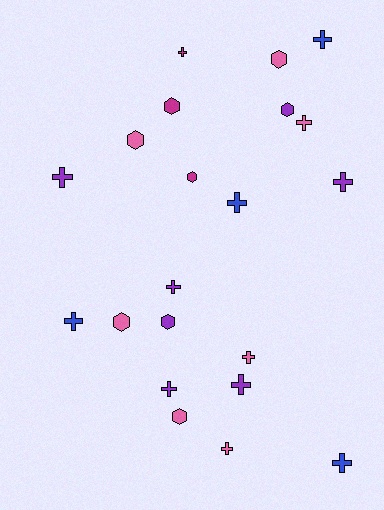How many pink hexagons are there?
There are 4 pink hexagons.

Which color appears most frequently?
Pink, with 7 objects.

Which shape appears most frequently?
Cross, with 13 objects.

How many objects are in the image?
There are 21 objects.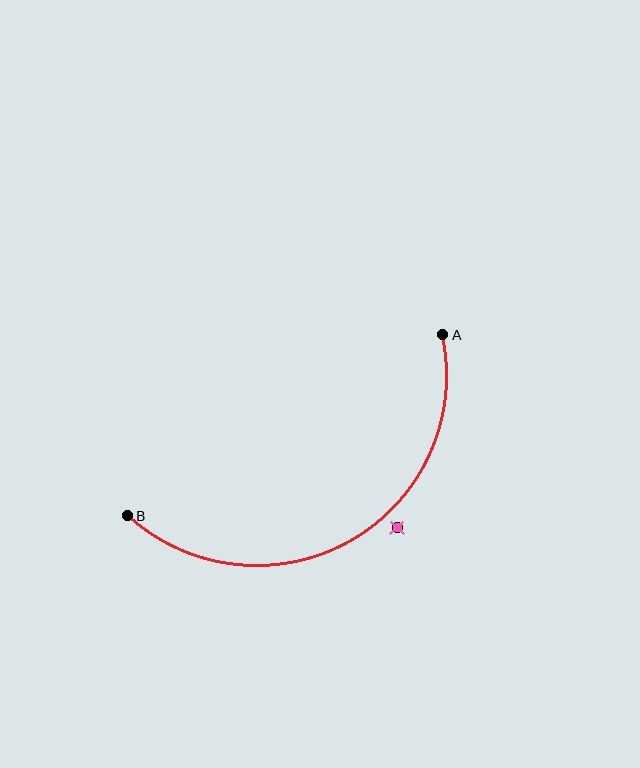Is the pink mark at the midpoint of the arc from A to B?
No — the pink mark does not lie on the arc at all. It sits slightly outside the curve.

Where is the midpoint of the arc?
The arc midpoint is the point on the curve farthest from the straight line joining A and B. It sits below that line.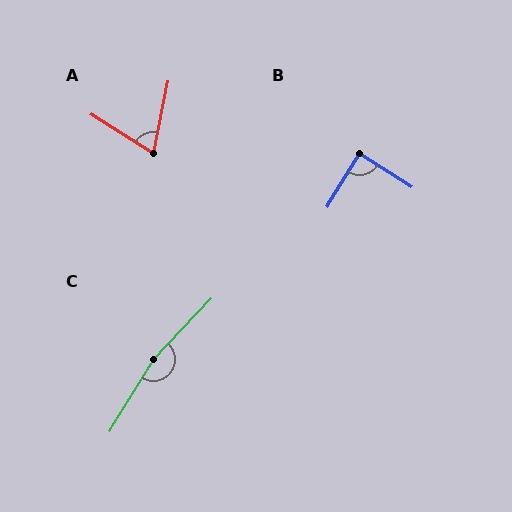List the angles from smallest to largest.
A (69°), B (89°), C (168°).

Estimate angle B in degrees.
Approximately 89 degrees.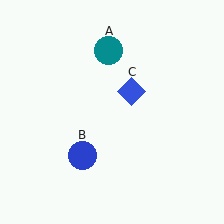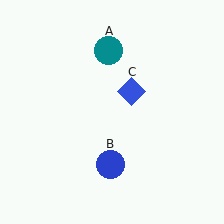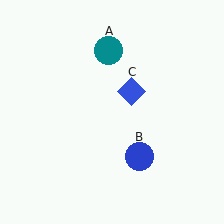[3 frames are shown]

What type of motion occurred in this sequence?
The blue circle (object B) rotated counterclockwise around the center of the scene.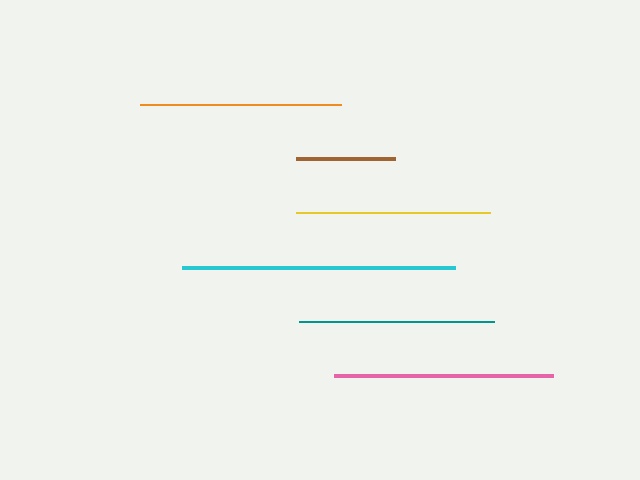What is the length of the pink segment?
The pink segment is approximately 219 pixels long.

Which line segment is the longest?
The cyan line is the longest at approximately 273 pixels.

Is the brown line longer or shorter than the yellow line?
The yellow line is longer than the brown line.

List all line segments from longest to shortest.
From longest to shortest: cyan, pink, orange, teal, yellow, brown.